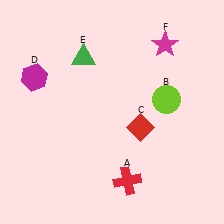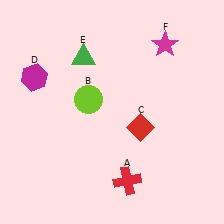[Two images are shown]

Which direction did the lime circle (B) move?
The lime circle (B) moved left.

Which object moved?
The lime circle (B) moved left.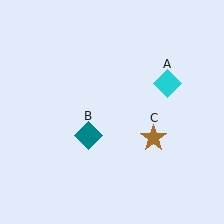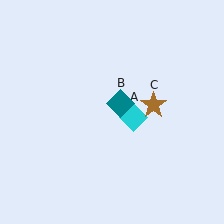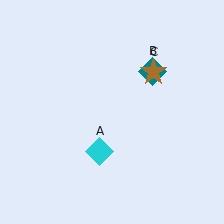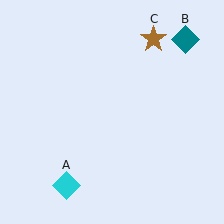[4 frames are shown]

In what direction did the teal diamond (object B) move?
The teal diamond (object B) moved up and to the right.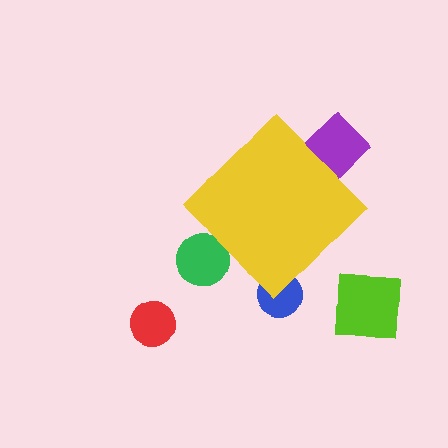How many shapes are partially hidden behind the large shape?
3 shapes are partially hidden.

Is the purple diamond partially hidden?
Yes, the purple diamond is partially hidden behind the yellow diamond.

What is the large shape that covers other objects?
A yellow diamond.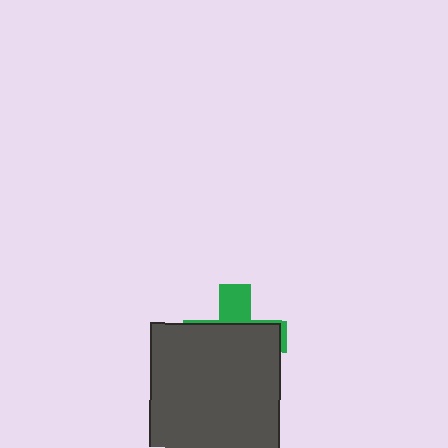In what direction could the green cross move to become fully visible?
The green cross could move up. That would shift it out from behind the dark gray square entirely.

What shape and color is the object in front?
The object in front is a dark gray square.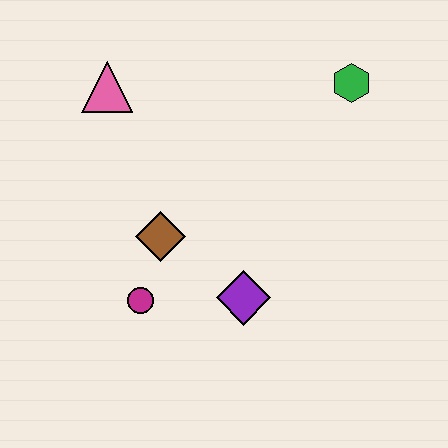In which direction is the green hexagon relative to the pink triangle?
The green hexagon is to the right of the pink triangle.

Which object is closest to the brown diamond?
The magenta circle is closest to the brown diamond.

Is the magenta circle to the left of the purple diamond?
Yes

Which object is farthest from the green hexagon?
The magenta circle is farthest from the green hexagon.